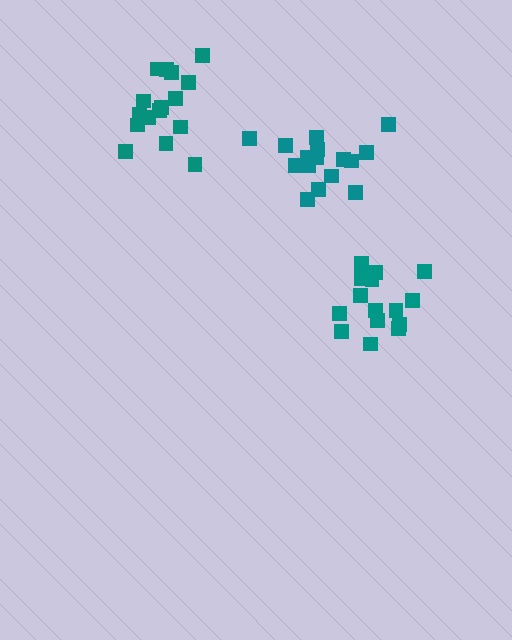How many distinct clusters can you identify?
There are 3 distinct clusters.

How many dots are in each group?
Group 1: 17 dots, Group 2: 16 dots, Group 3: 15 dots (48 total).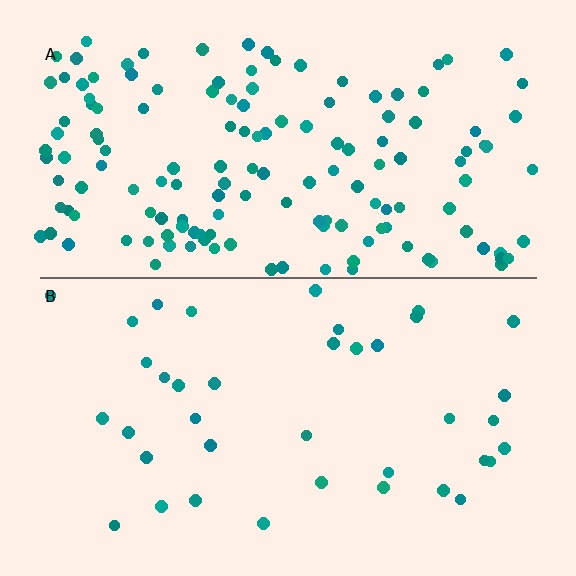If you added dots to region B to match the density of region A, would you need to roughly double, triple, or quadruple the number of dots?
Approximately quadruple.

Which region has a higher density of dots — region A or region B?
A (the top).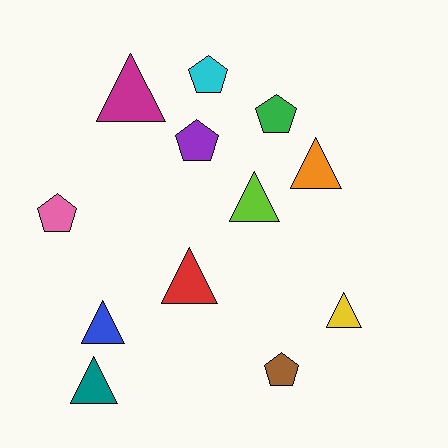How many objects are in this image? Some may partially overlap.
There are 12 objects.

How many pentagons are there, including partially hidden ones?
There are 5 pentagons.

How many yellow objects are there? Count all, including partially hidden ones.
There is 1 yellow object.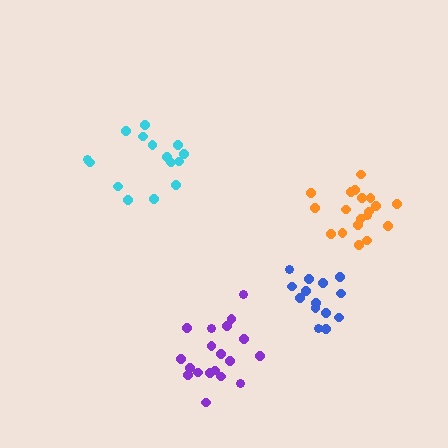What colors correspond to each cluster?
The clusters are colored: cyan, purple, blue, orange.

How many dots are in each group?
Group 1: 15 dots, Group 2: 19 dots, Group 3: 14 dots, Group 4: 19 dots (67 total).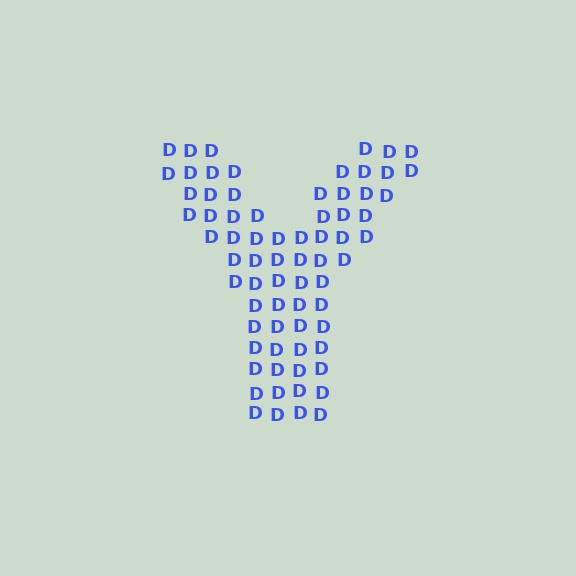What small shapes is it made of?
It is made of small letter D's.